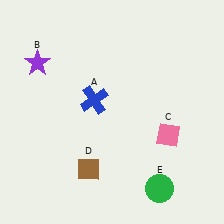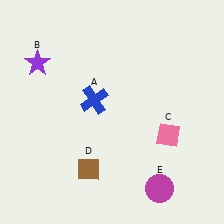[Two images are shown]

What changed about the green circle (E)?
In Image 1, E is green. In Image 2, it changed to magenta.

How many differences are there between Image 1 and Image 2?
There is 1 difference between the two images.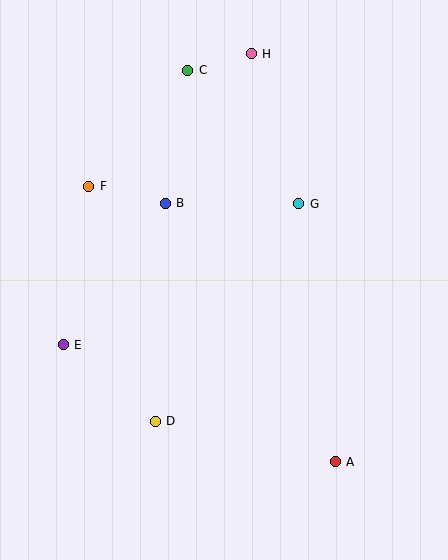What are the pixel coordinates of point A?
Point A is at (335, 462).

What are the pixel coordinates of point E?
Point E is at (63, 345).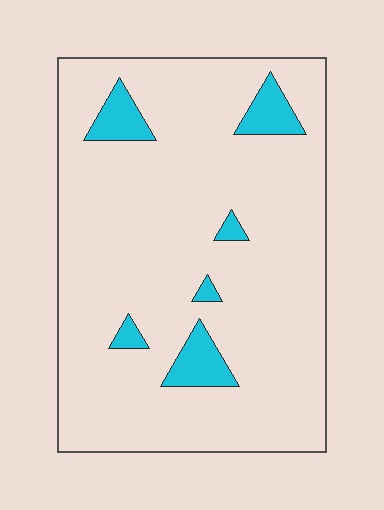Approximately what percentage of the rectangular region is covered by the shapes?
Approximately 10%.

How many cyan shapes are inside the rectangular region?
6.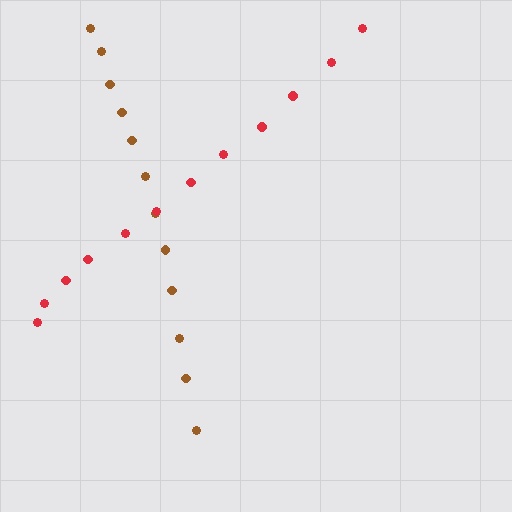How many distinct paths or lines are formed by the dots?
There are 2 distinct paths.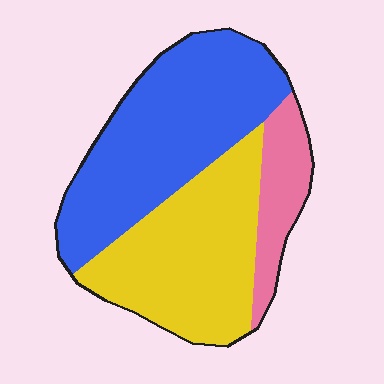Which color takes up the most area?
Blue, at roughly 45%.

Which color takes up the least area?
Pink, at roughly 15%.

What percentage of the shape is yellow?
Yellow takes up about two fifths (2/5) of the shape.